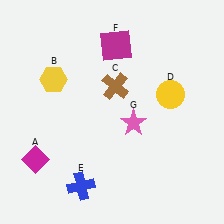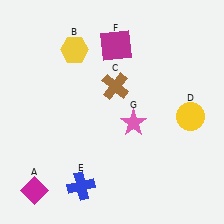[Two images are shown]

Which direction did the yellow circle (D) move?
The yellow circle (D) moved down.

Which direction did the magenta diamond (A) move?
The magenta diamond (A) moved down.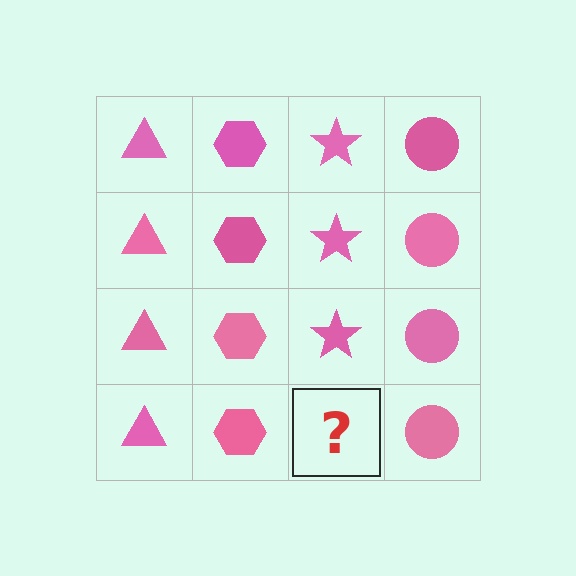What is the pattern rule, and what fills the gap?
The rule is that each column has a consistent shape. The gap should be filled with a pink star.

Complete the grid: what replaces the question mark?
The question mark should be replaced with a pink star.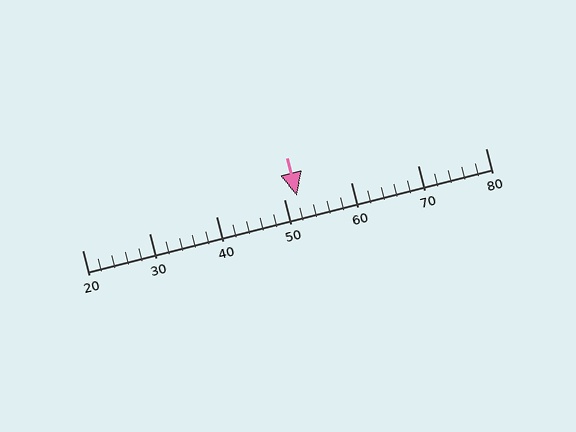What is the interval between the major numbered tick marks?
The major tick marks are spaced 10 units apart.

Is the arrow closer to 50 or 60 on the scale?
The arrow is closer to 50.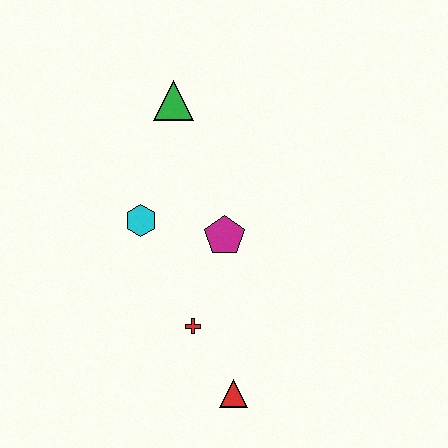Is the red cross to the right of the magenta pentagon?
No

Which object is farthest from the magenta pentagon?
The red triangle is farthest from the magenta pentagon.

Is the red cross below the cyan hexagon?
Yes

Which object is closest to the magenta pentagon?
The cyan hexagon is closest to the magenta pentagon.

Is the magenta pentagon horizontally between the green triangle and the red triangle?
Yes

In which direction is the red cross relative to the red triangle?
The red cross is above the red triangle.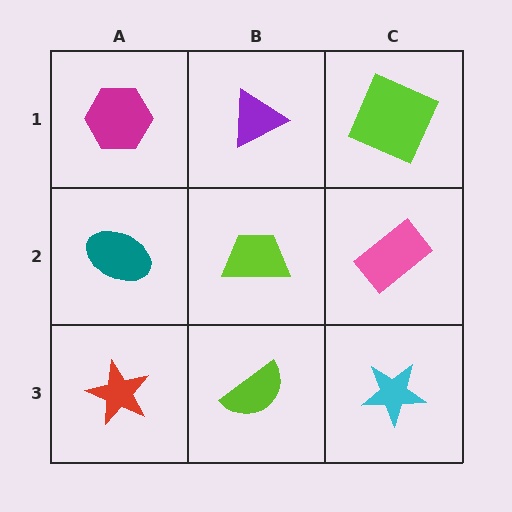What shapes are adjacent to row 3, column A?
A teal ellipse (row 2, column A), a lime semicircle (row 3, column B).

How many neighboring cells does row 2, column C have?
3.